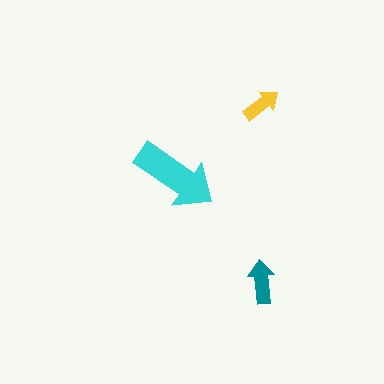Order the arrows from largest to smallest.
the cyan one, the teal one, the yellow one.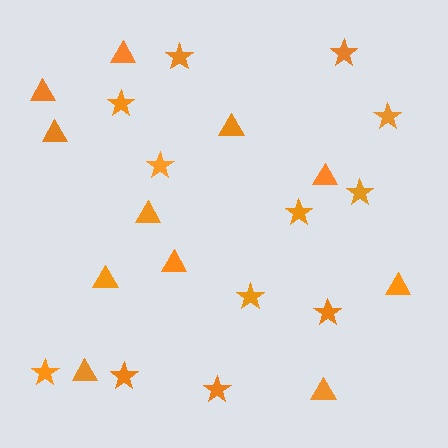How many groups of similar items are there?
There are 2 groups: one group of triangles (11) and one group of stars (12).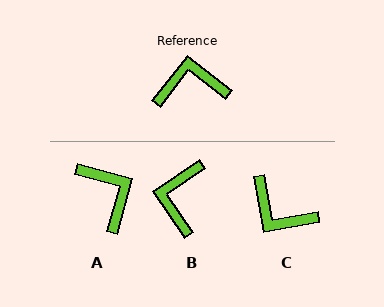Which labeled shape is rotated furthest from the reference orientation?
C, about 138 degrees away.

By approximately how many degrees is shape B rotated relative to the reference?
Approximately 72 degrees counter-clockwise.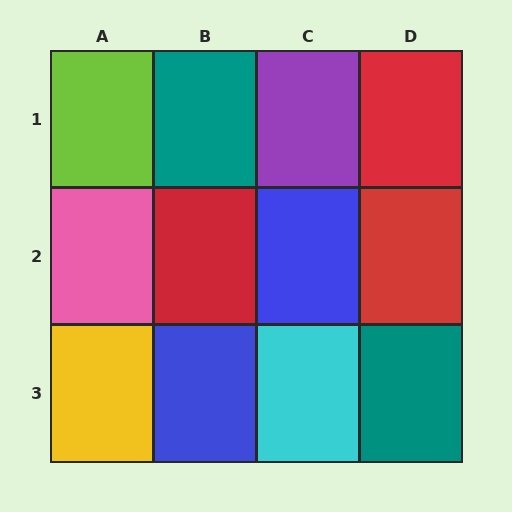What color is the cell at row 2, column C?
Blue.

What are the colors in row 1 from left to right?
Lime, teal, purple, red.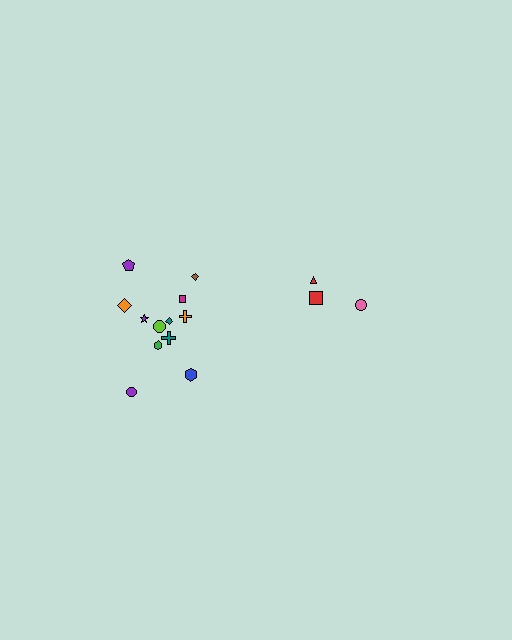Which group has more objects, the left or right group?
The left group.